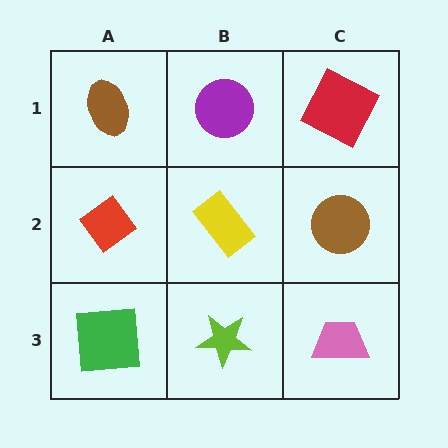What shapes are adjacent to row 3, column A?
A red diamond (row 2, column A), a lime star (row 3, column B).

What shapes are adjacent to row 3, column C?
A brown circle (row 2, column C), a lime star (row 3, column B).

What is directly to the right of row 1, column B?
A red square.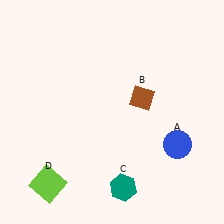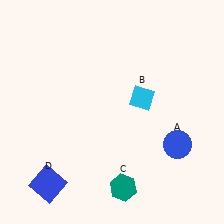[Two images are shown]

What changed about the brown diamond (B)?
In Image 1, B is brown. In Image 2, it changed to cyan.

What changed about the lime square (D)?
In Image 1, D is lime. In Image 2, it changed to blue.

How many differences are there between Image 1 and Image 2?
There are 2 differences between the two images.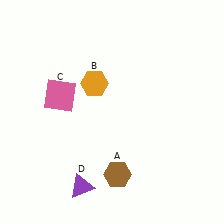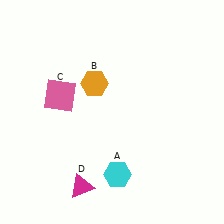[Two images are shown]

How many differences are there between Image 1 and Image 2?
There are 2 differences between the two images.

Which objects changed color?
A changed from brown to cyan. D changed from purple to magenta.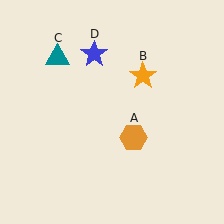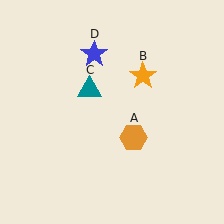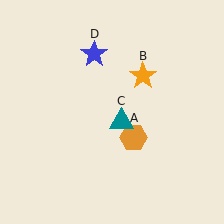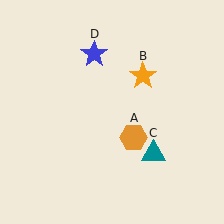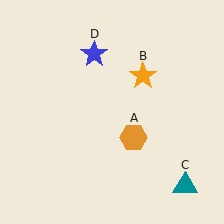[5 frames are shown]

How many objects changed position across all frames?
1 object changed position: teal triangle (object C).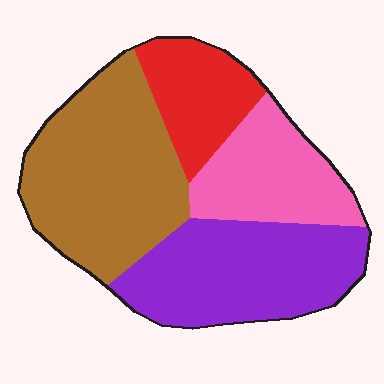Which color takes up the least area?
Red, at roughly 15%.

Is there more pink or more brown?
Brown.